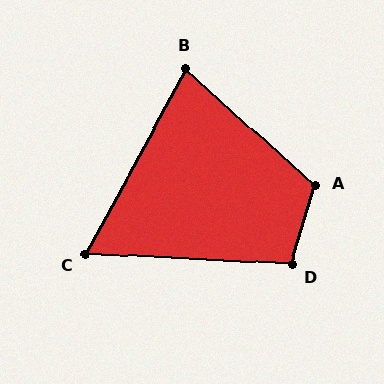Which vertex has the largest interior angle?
A, at approximately 115 degrees.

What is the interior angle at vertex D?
Approximately 104 degrees (obtuse).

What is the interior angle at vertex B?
Approximately 76 degrees (acute).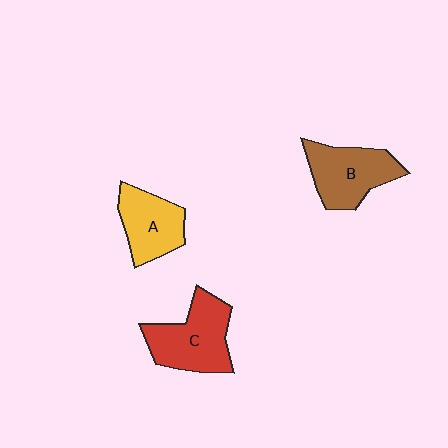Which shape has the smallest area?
Shape A (yellow).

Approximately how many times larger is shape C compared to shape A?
Approximately 1.3 times.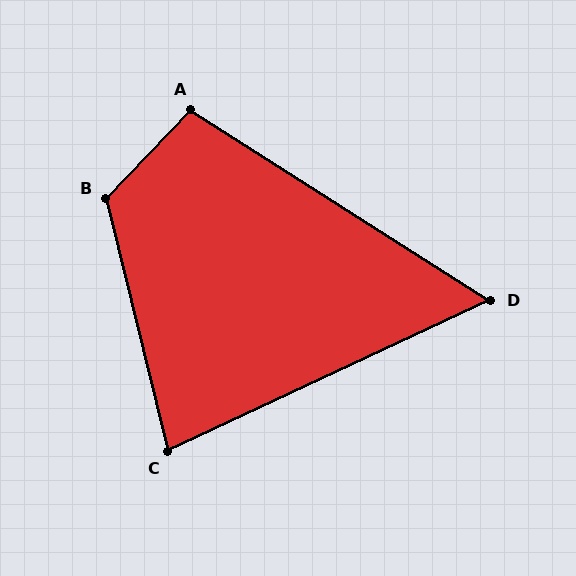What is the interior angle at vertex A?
Approximately 101 degrees (obtuse).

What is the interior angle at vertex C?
Approximately 79 degrees (acute).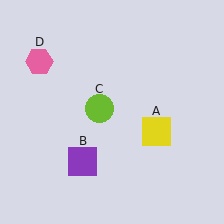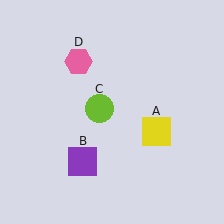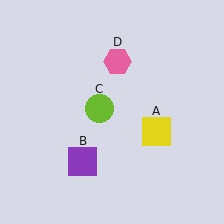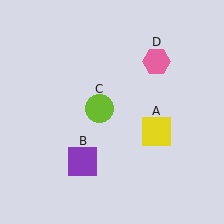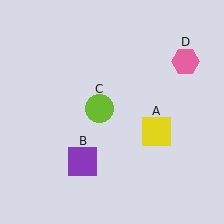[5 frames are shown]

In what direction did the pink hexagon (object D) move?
The pink hexagon (object D) moved right.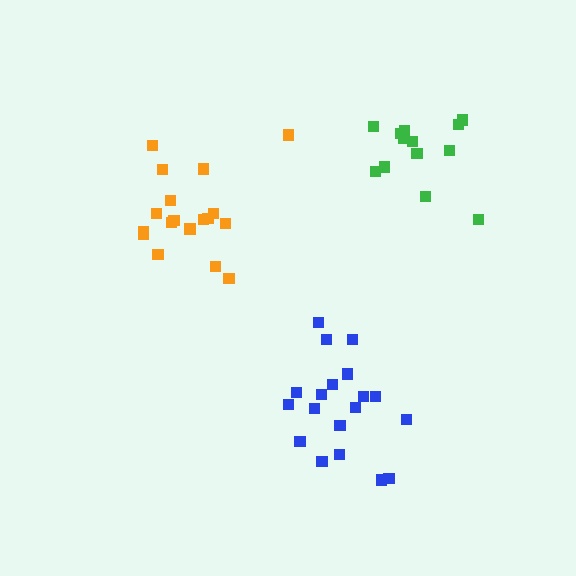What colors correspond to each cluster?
The clusters are colored: blue, orange, green.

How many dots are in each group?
Group 1: 19 dots, Group 2: 18 dots, Group 3: 13 dots (50 total).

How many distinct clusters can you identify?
There are 3 distinct clusters.